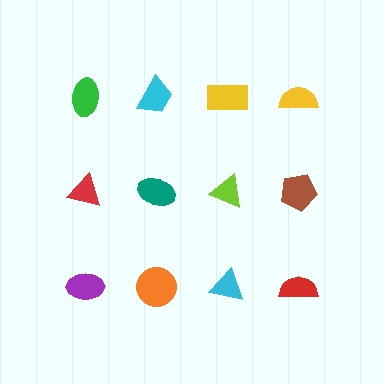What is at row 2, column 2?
A teal ellipse.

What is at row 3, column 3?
A cyan triangle.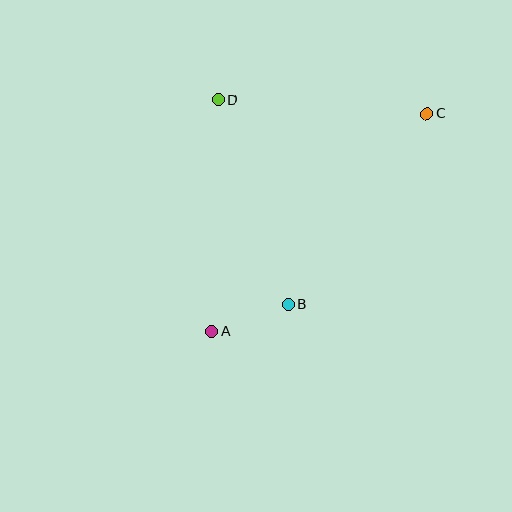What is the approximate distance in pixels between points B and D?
The distance between B and D is approximately 216 pixels.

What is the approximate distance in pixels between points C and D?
The distance between C and D is approximately 209 pixels.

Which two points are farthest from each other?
Points A and C are farthest from each other.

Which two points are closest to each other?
Points A and B are closest to each other.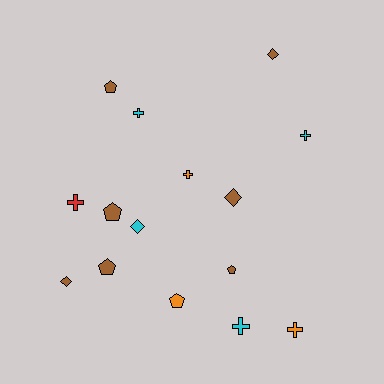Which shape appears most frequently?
Cross, with 6 objects.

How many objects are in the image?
There are 15 objects.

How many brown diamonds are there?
There are 3 brown diamonds.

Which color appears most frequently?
Brown, with 7 objects.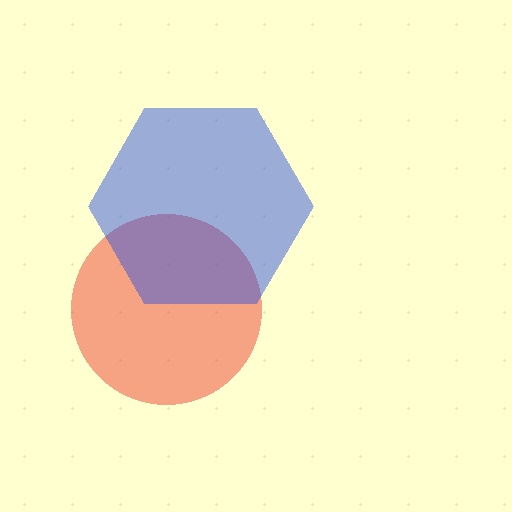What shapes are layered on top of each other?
The layered shapes are: a red circle, a blue hexagon.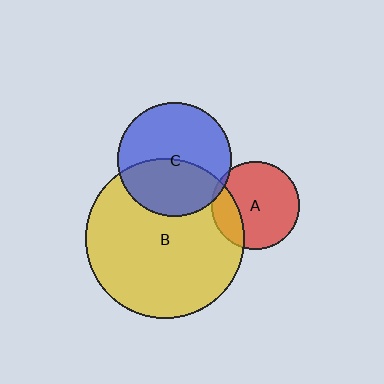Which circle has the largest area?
Circle B (yellow).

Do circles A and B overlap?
Yes.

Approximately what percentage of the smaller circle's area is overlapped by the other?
Approximately 25%.